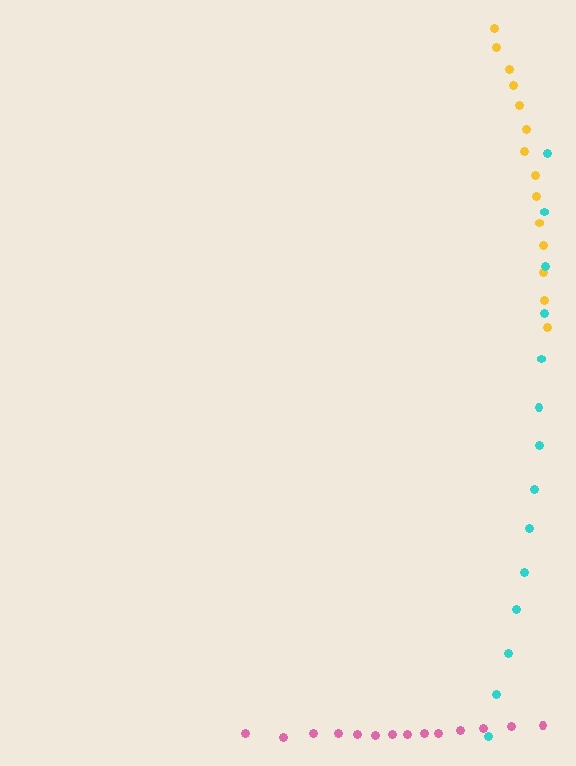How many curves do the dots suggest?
There are 3 distinct paths.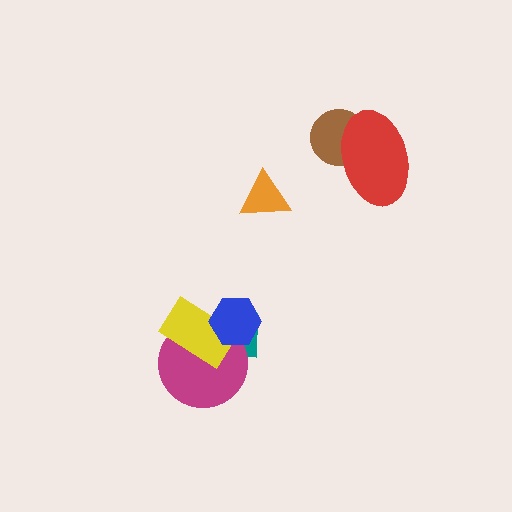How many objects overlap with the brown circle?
1 object overlaps with the brown circle.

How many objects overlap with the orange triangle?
0 objects overlap with the orange triangle.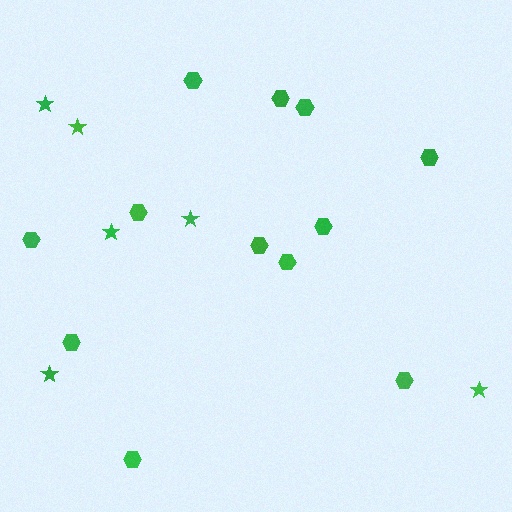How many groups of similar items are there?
There are 2 groups: one group of hexagons (12) and one group of stars (6).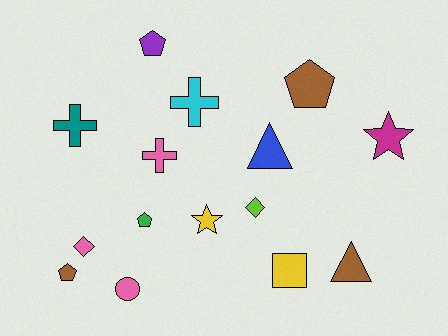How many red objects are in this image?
There are no red objects.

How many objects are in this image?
There are 15 objects.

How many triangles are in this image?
There are 2 triangles.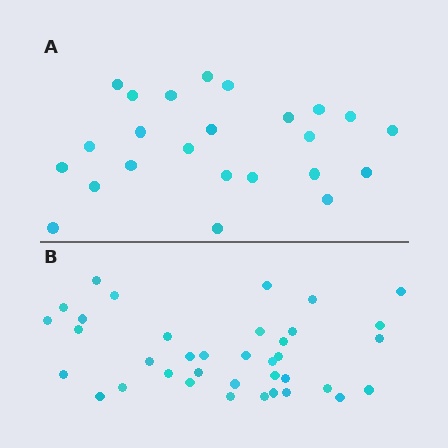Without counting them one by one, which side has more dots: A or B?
Region B (the bottom region) has more dots.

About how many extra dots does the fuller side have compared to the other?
Region B has approximately 15 more dots than region A.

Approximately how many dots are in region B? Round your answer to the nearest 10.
About 40 dots. (The exact count is 37, which rounds to 40.)